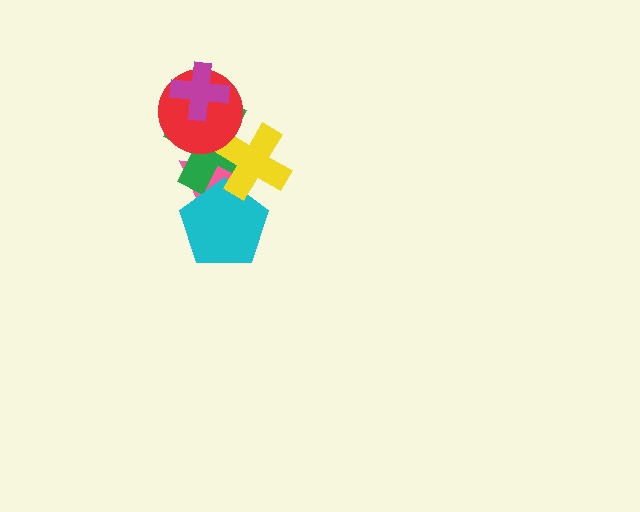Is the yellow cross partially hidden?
No, no other shape covers it.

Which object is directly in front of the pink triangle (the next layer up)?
The green cross is directly in front of the pink triangle.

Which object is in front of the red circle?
The magenta cross is in front of the red circle.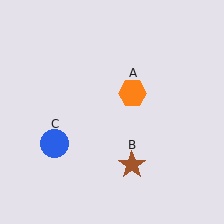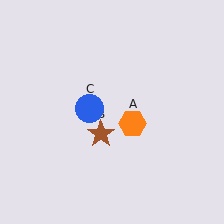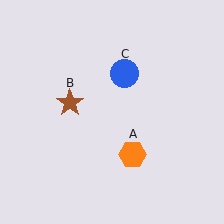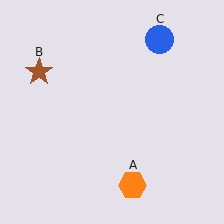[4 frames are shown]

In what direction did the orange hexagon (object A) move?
The orange hexagon (object A) moved down.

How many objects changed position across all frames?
3 objects changed position: orange hexagon (object A), brown star (object B), blue circle (object C).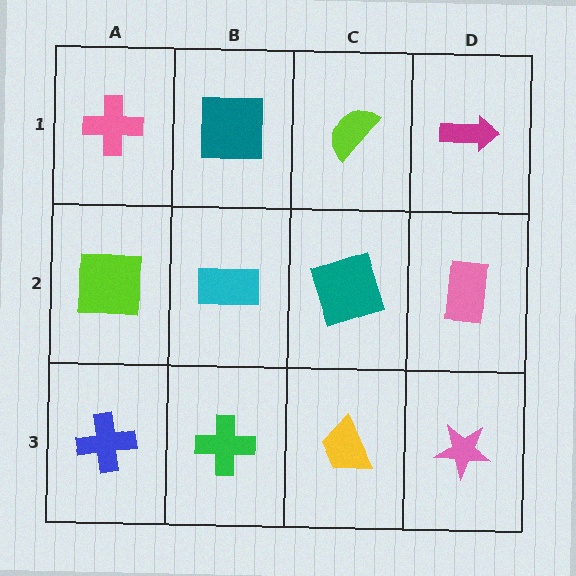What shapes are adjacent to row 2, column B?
A teal square (row 1, column B), a green cross (row 3, column B), a lime square (row 2, column A), a teal square (row 2, column C).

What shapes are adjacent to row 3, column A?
A lime square (row 2, column A), a green cross (row 3, column B).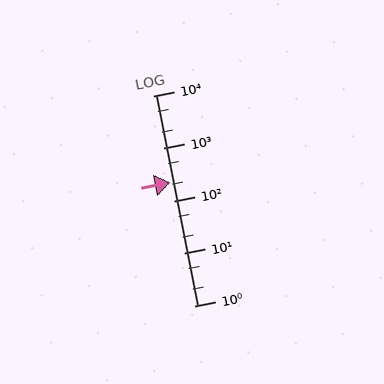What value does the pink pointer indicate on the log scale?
The pointer indicates approximately 220.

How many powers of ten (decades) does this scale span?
The scale spans 4 decades, from 1 to 10000.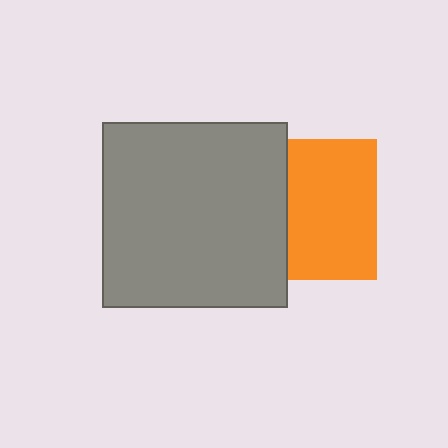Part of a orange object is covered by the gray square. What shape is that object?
It is a square.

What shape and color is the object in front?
The object in front is a gray square.